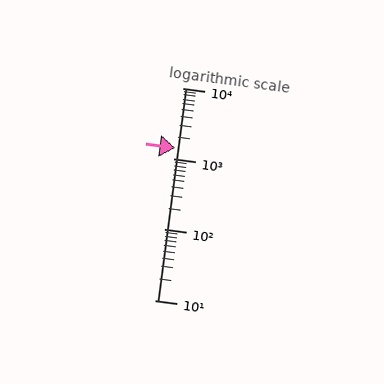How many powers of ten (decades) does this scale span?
The scale spans 3 decades, from 10 to 10000.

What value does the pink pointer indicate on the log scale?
The pointer indicates approximately 1400.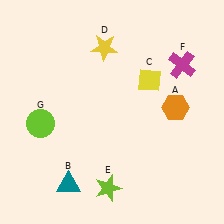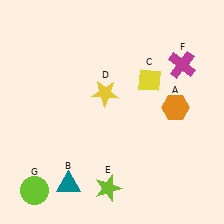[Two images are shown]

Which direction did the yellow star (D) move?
The yellow star (D) moved down.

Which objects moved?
The objects that moved are: the yellow star (D), the lime circle (G).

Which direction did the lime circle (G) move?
The lime circle (G) moved down.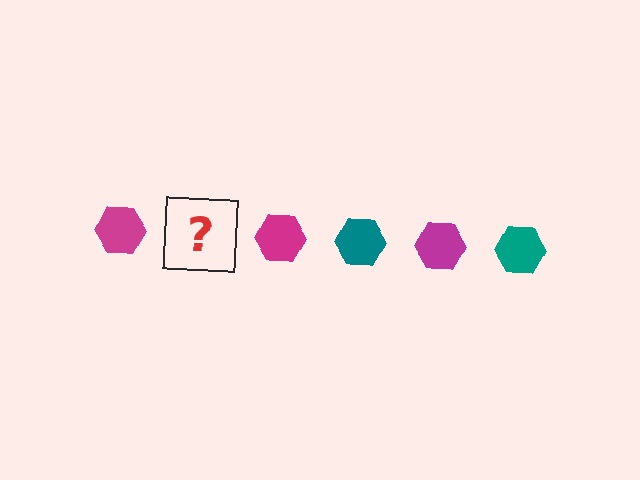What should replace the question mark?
The question mark should be replaced with a teal hexagon.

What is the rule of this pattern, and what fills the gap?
The rule is that the pattern cycles through magenta, teal hexagons. The gap should be filled with a teal hexagon.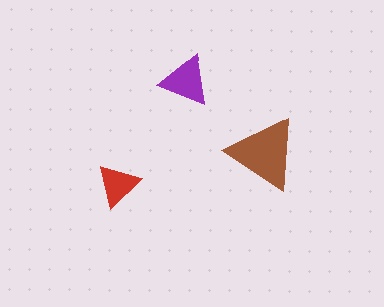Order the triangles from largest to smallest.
the brown one, the purple one, the red one.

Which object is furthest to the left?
The red triangle is leftmost.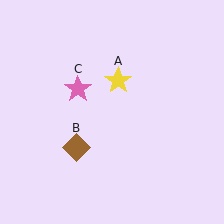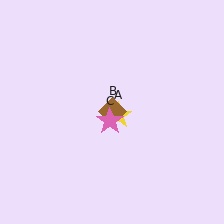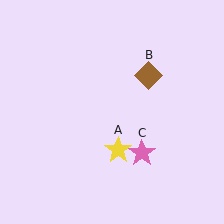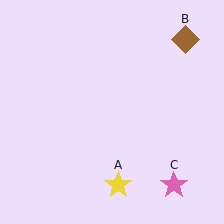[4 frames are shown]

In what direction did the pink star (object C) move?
The pink star (object C) moved down and to the right.